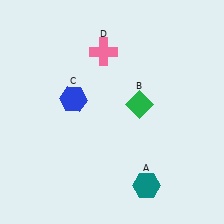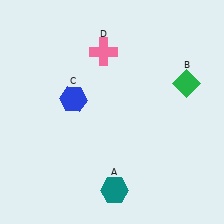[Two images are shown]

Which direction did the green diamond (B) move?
The green diamond (B) moved right.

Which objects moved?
The objects that moved are: the teal hexagon (A), the green diamond (B).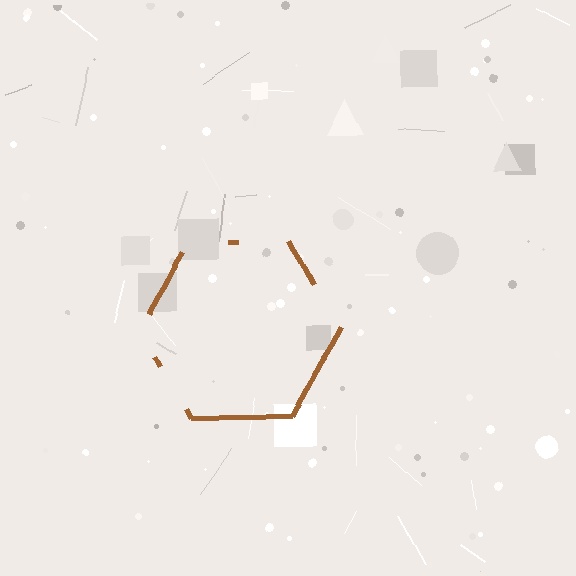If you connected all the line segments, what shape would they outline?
They would outline a hexagon.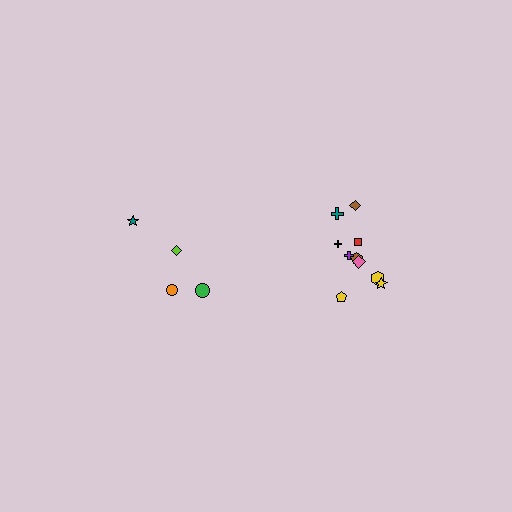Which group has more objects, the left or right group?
The right group.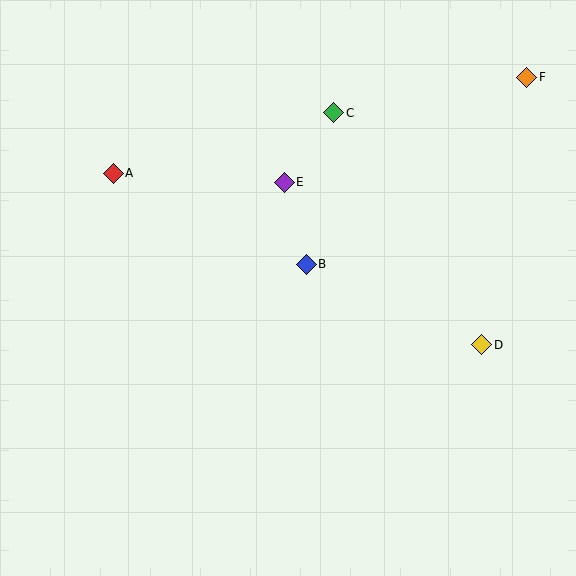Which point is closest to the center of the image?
Point B at (306, 264) is closest to the center.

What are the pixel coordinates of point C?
Point C is at (334, 113).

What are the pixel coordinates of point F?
Point F is at (527, 77).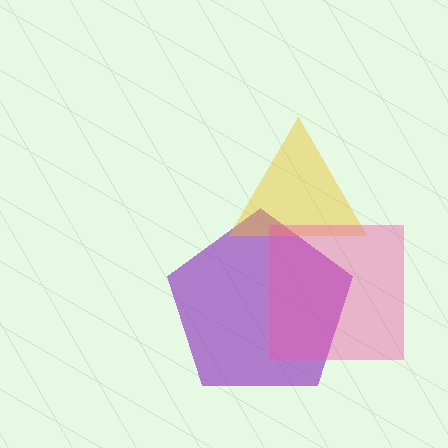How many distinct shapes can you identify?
There are 3 distinct shapes: a purple pentagon, a yellow triangle, a pink square.